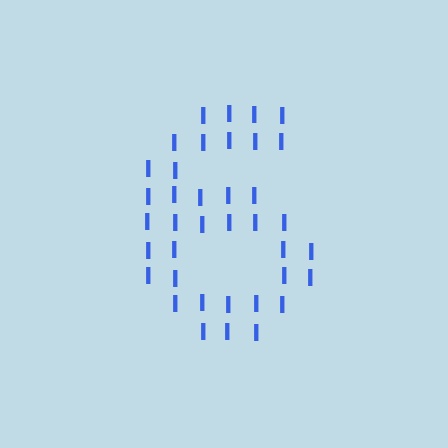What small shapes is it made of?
It is made of small letter I's.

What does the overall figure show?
The overall figure shows the digit 6.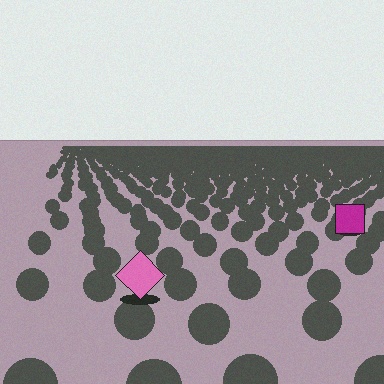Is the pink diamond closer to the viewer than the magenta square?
Yes. The pink diamond is closer — you can tell from the texture gradient: the ground texture is coarser near it.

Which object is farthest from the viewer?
The magenta square is farthest from the viewer. It appears smaller and the ground texture around it is denser.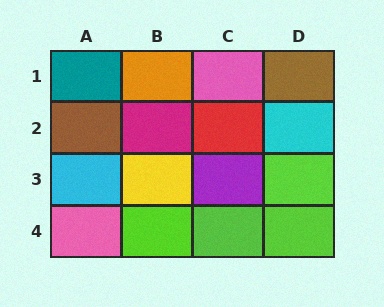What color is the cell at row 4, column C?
Lime.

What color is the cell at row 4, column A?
Pink.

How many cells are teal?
1 cell is teal.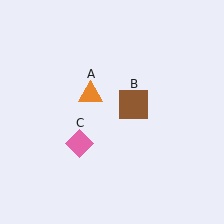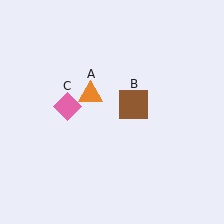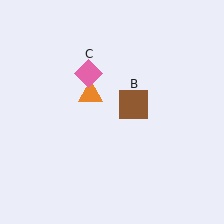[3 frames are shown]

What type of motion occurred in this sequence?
The pink diamond (object C) rotated clockwise around the center of the scene.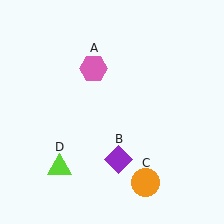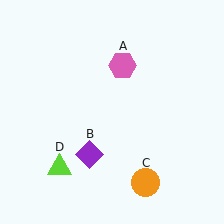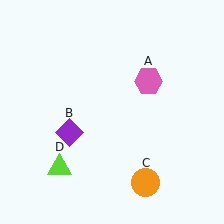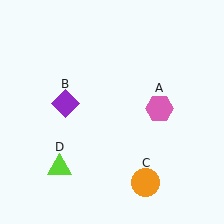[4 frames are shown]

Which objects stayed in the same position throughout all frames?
Orange circle (object C) and lime triangle (object D) remained stationary.